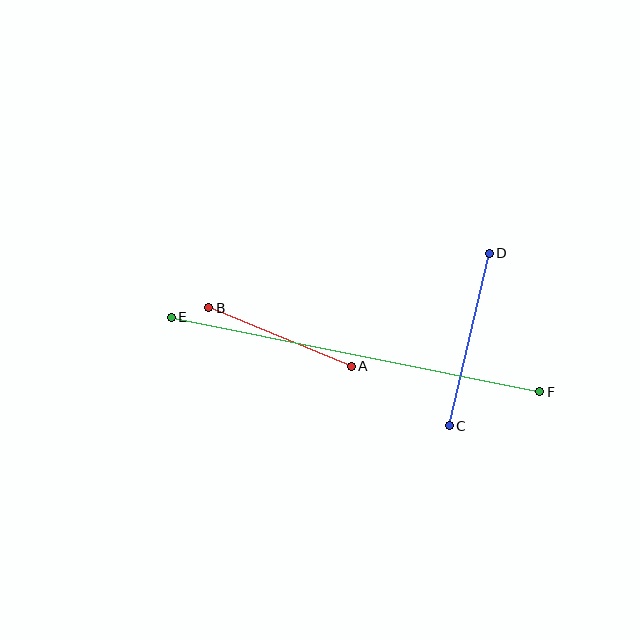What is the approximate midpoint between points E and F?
The midpoint is at approximately (355, 355) pixels.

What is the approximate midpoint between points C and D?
The midpoint is at approximately (469, 339) pixels.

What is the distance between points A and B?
The distance is approximately 154 pixels.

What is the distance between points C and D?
The distance is approximately 177 pixels.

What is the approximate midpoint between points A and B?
The midpoint is at approximately (280, 337) pixels.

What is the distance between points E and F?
The distance is approximately 376 pixels.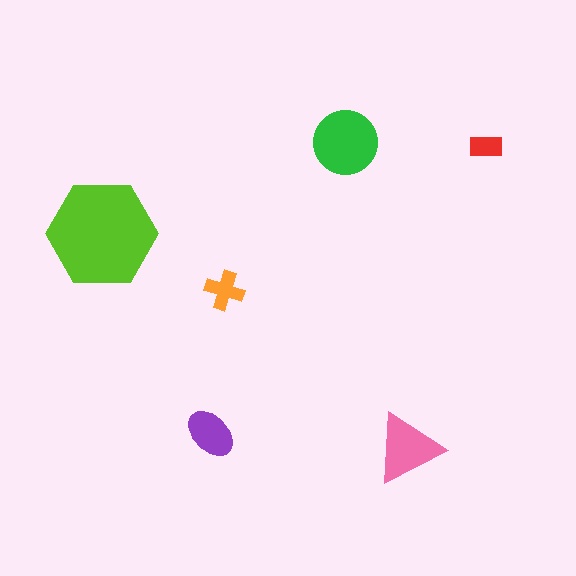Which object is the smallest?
The red rectangle.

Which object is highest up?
The green circle is topmost.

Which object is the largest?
The lime hexagon.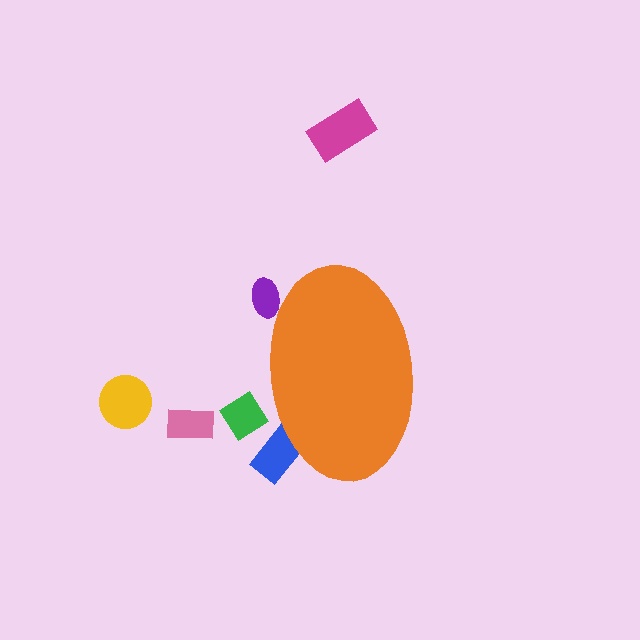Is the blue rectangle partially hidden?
Yes, the blue rectangle is partially hidden behind the orange ellipse.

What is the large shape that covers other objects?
An orange ellipse.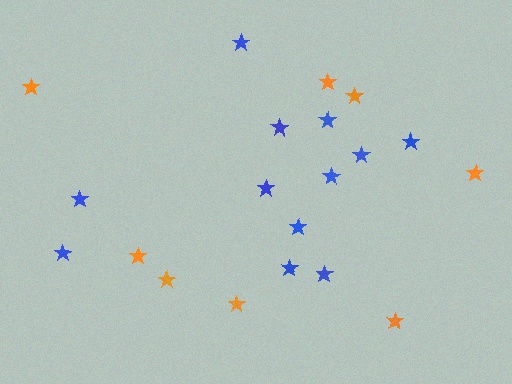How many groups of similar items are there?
There are 2 groups: one group of blue stars (12) and one group of orange stars (8).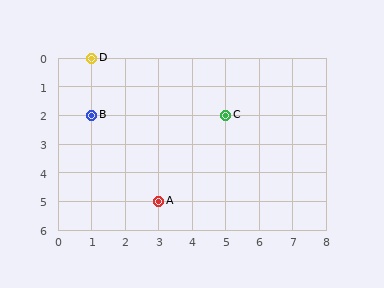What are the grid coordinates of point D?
Point D is at grid coordinates (1, 0).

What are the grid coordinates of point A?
Point A is at grid coordinates (3, 5).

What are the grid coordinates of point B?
Point B is at grid coordinates (1, 2).